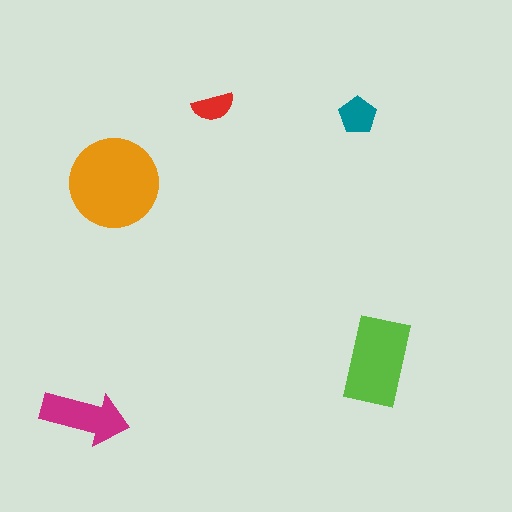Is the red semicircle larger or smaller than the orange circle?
Smaller.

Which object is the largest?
The orange circle.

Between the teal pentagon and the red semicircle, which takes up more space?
The teal pentagon.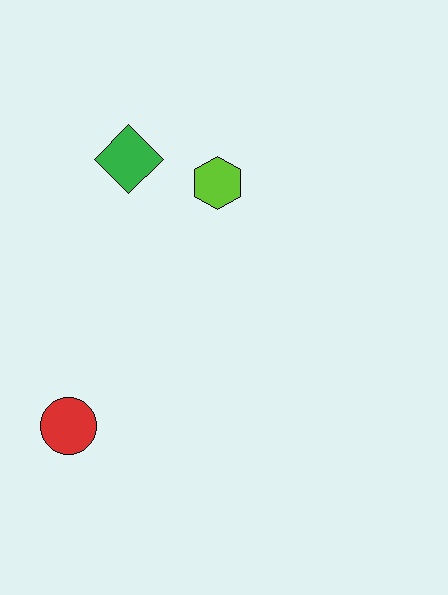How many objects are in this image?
There are 3 objects.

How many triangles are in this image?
There are no triangles.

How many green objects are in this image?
There is 1 green object.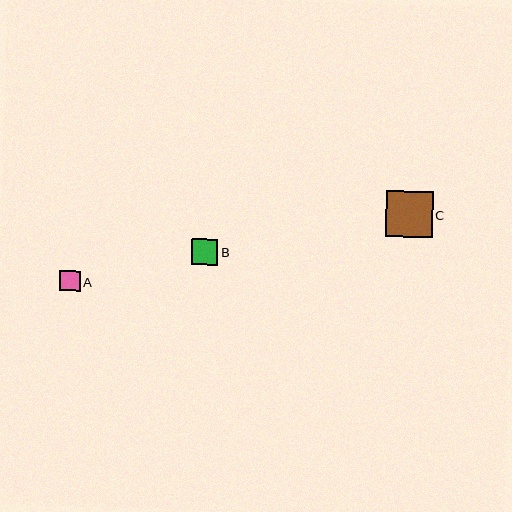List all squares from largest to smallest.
From largest to smallest: C, B, A.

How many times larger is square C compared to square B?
Square C is approximately 1.7 times the size of square B.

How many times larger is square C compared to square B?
Square C is approximately 1.7 times the size of square B.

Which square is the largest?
Square C is the largest with a size of approximately 46 pixels.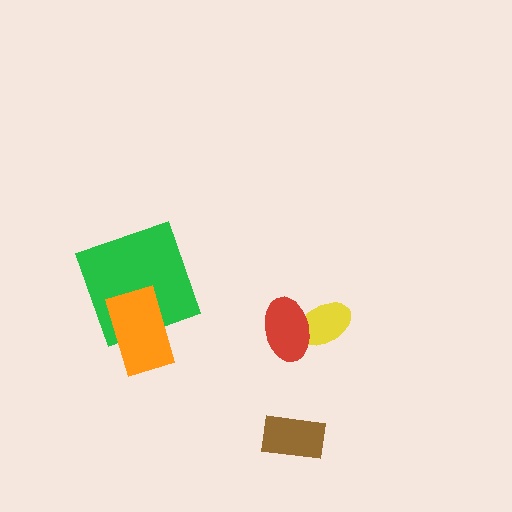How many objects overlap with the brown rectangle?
0 objects overlap with the brown rectangle.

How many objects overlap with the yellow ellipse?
1 object overlaps with the yellow ellipse.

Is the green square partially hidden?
Yes, it is partially covered by another shape.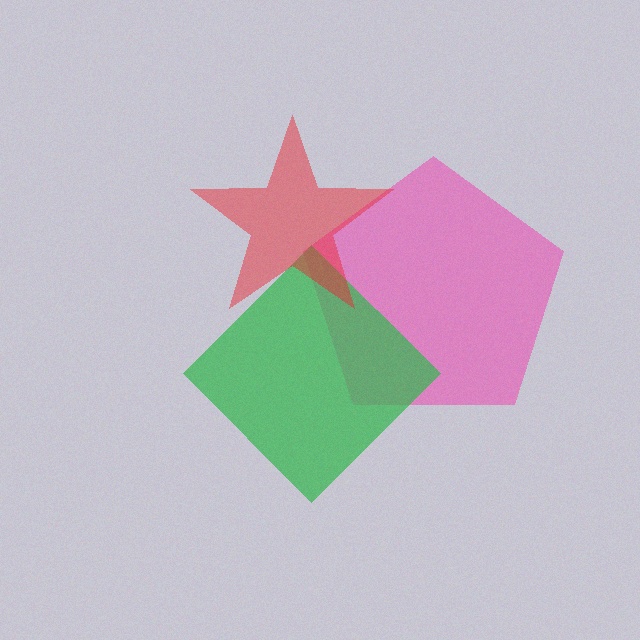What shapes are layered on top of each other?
The layered shapes are: a pink pentagon, a green diamond, a red star.